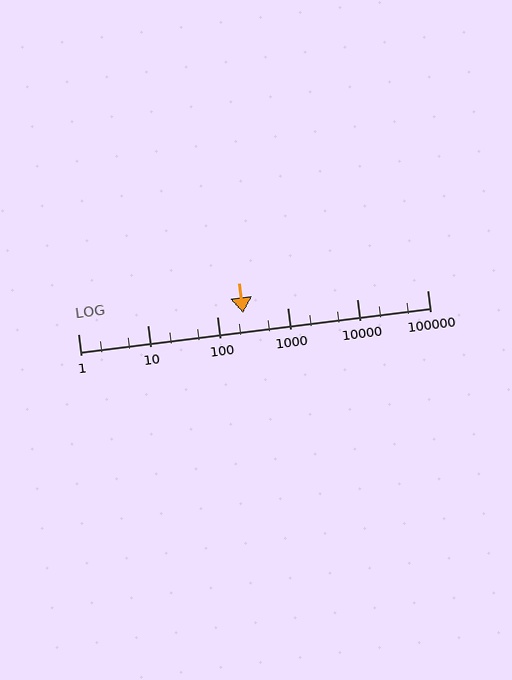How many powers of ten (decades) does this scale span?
The scale spans 5 decades, from 1 to 100000.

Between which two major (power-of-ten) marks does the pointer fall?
The pointer is between 100 and 1000.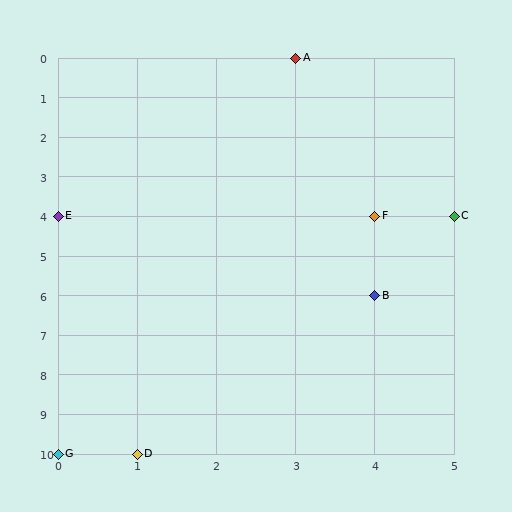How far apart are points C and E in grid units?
Points C and E are 5 columns apart.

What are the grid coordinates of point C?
Point C is at grid coordinates (5, 4).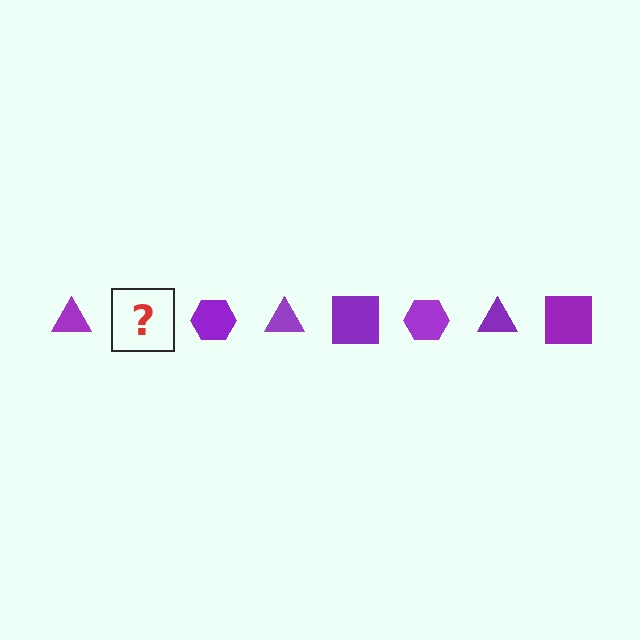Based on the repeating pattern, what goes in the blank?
The blank should be a purple square.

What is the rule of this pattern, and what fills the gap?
The rule is that the pattern cycles through triangle, square, hexagon shapes in purple. The gap should be filled with a purple square.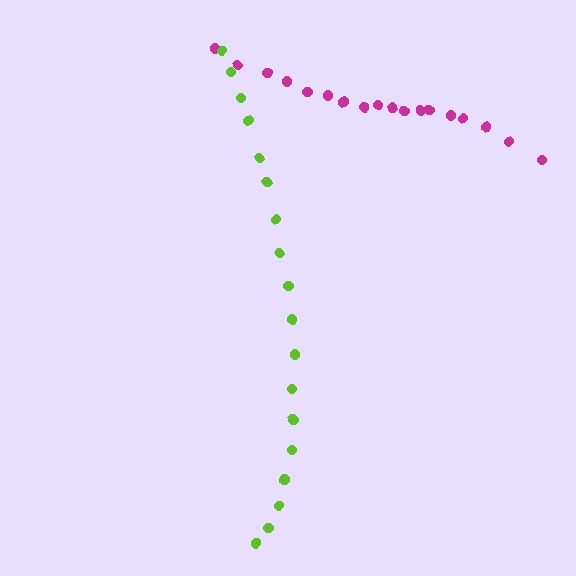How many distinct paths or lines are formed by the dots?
There are 2 distinct paths.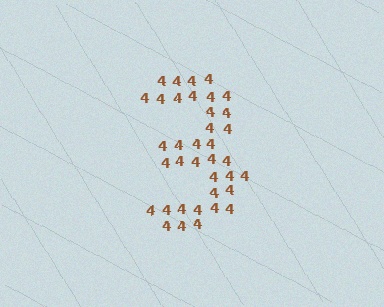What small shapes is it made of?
It is made of small digit 4's.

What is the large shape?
The large shape is the digit 3.